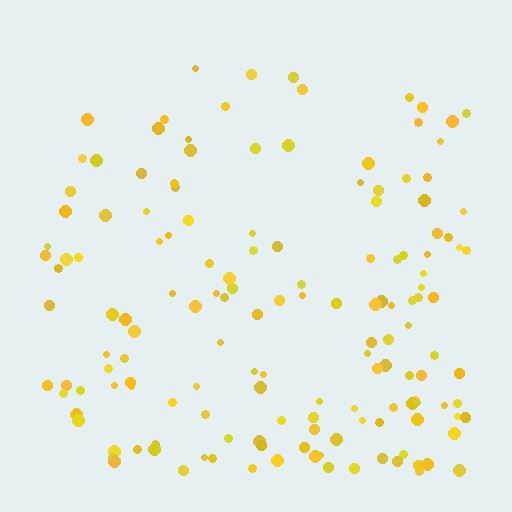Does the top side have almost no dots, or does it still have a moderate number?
Still a moderate number, just noticeably fewer than the bottom.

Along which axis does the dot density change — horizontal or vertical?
Vertical.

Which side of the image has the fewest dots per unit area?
The top.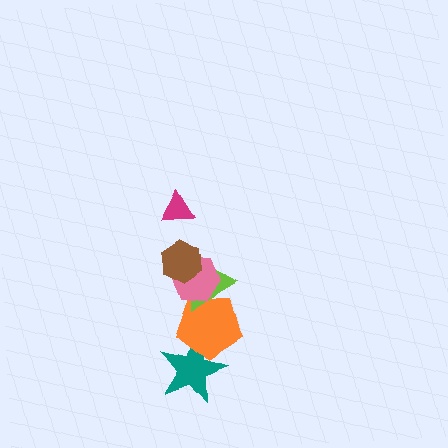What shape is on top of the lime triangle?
The pink hexagon is on top of the lime triangle.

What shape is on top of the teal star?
The orange pentagon is on top of the teal star.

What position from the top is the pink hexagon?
The pink hexagon is 3rd from the top.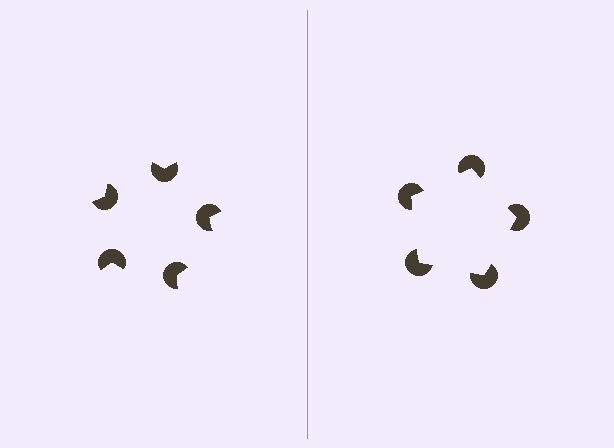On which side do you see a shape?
An illusory pentagon appears on the right side. On the left side the wedge cuts are rotated, so no coherent shape forms.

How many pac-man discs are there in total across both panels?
10 — 5 on each side.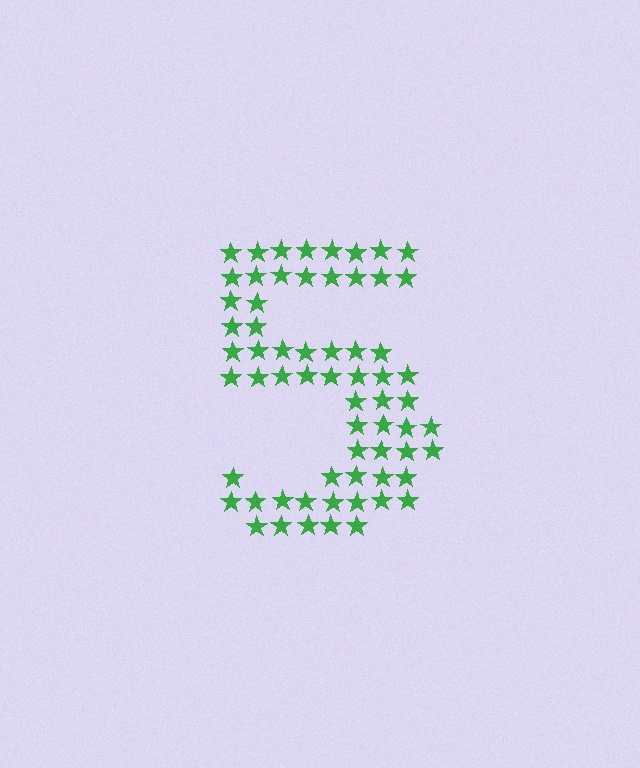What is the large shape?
The large shape is the digit 5.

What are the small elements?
The small elements are stars.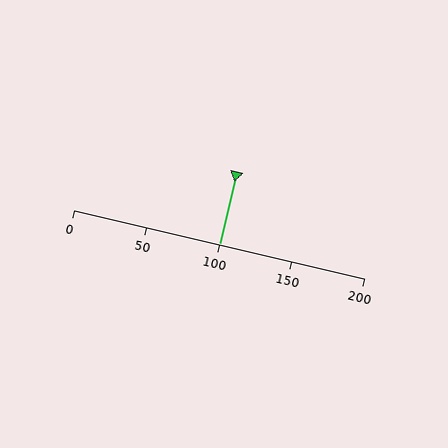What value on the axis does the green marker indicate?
The marker indicates approximately 100.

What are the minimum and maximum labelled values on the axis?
The axis runs from 0 to 200.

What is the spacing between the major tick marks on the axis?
The major ticks are spaced 50 apart.